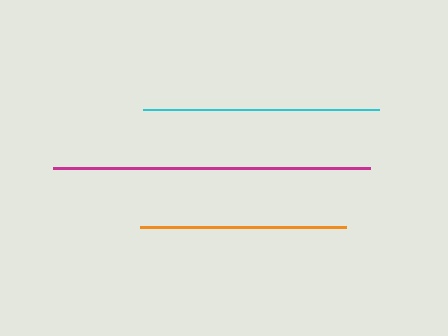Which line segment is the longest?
The magenta line is the longest at approximately 317 pixels.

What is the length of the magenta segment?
The magenta segment is approximately 317 pixels long.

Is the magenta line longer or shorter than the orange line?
The magenta line is longer than the orange line.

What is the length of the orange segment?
The orange segment is approximately 206 pixels long.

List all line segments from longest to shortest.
From longest to shortest: magenta, cyan, orange.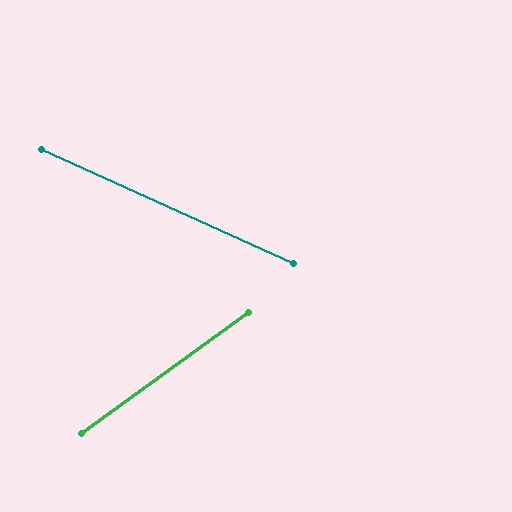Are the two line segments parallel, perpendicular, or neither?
Neither parallel nor perpendicular — they differ by about 60°.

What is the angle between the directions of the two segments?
Approximately 60 degrees.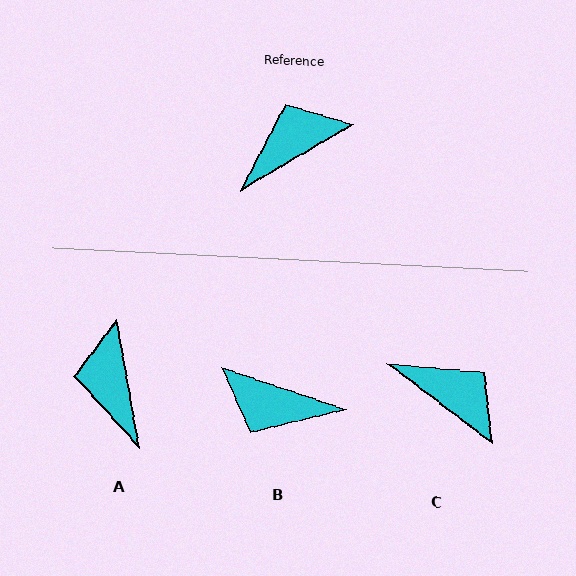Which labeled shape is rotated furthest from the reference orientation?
B, about 131 degrees away.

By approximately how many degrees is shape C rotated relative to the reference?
Approximately 67 degrees clockwise.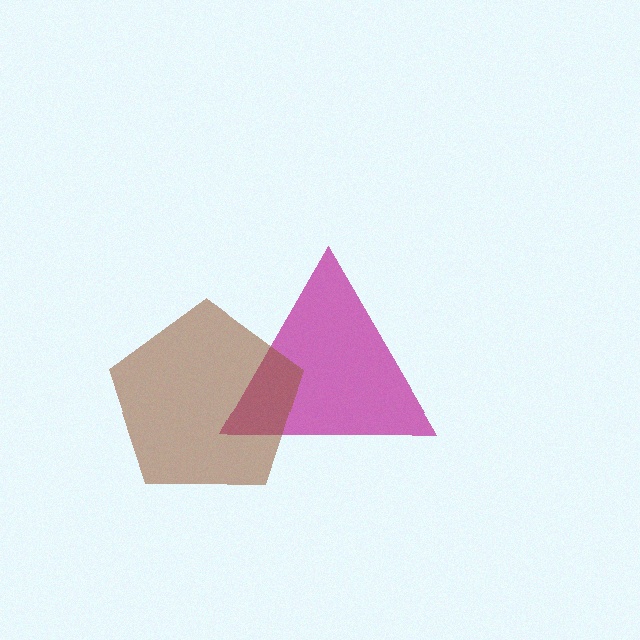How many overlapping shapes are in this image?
There are 2 overlapping shapes in the image.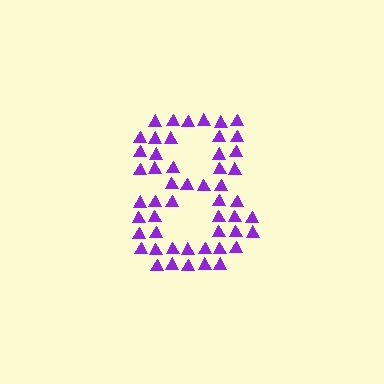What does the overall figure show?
The overall figure shows the digit 8.